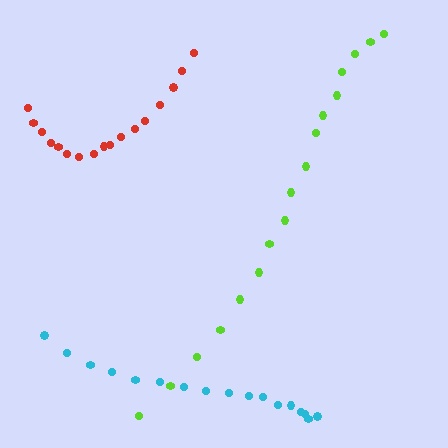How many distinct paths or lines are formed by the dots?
There are 3 distinct paths.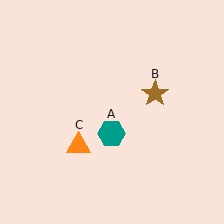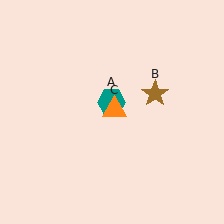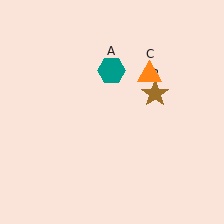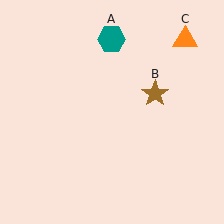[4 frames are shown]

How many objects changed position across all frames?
2 objects changed position: teal hexagon (object A), orange triangle (object C).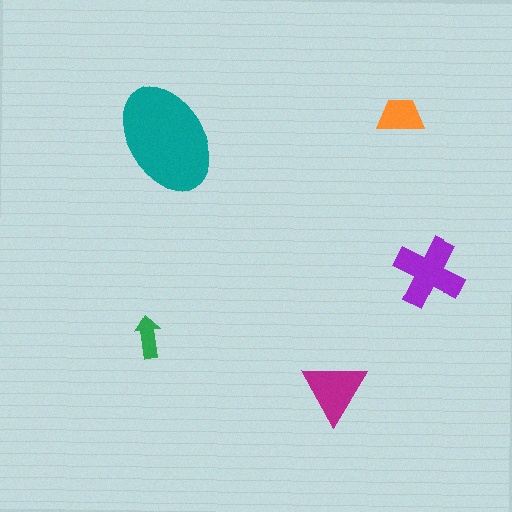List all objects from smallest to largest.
The green arrow, the orange trapezoid, the magenta triangle, the purple cross, the teal ellipse.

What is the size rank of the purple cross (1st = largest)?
2nd.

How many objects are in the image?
There are 5 objects in the image.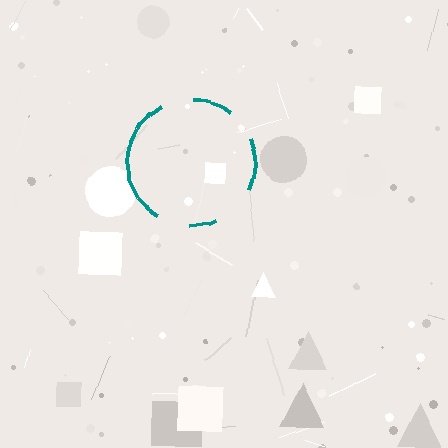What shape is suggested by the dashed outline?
The dashed outline suggests a circle.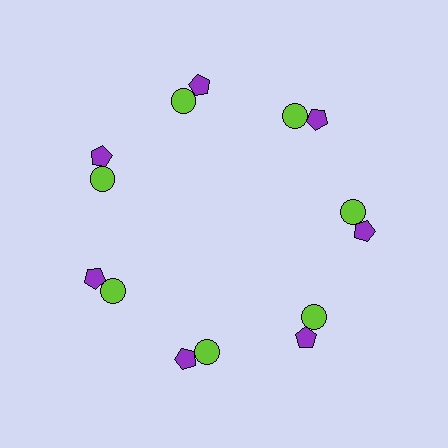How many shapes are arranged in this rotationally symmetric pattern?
There are 14 shapes, arranged in 7 groups of 2.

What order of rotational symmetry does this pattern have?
This pattern has 7-fold rotational symmetry.